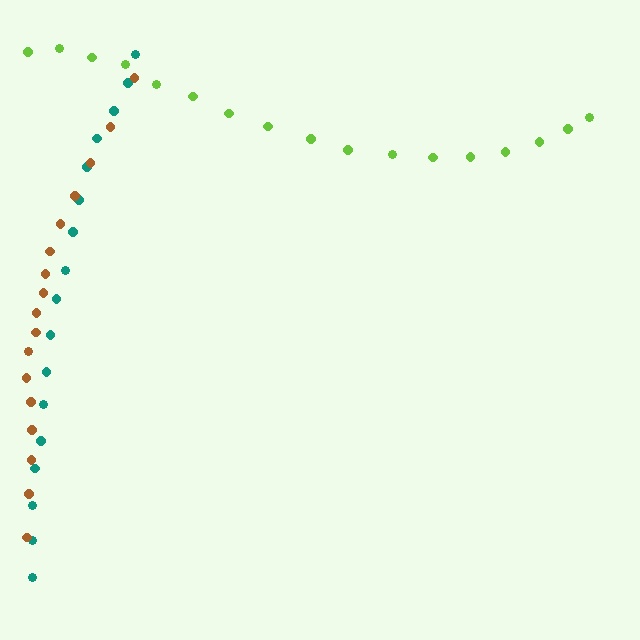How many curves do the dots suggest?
There are 3 distinct paths.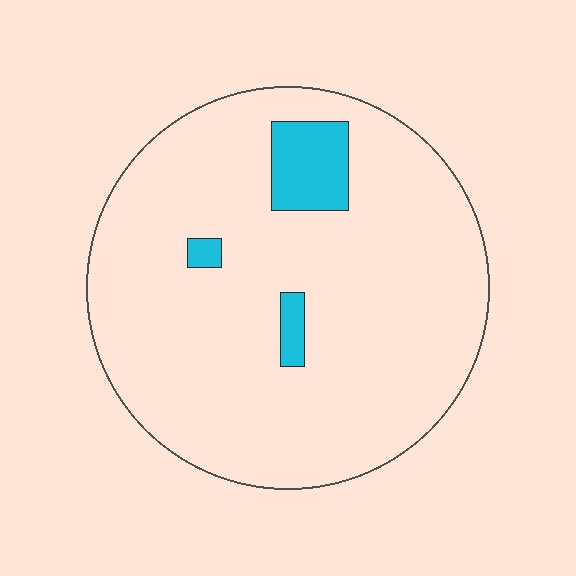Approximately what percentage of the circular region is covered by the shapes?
Approximately 10%.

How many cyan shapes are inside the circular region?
3.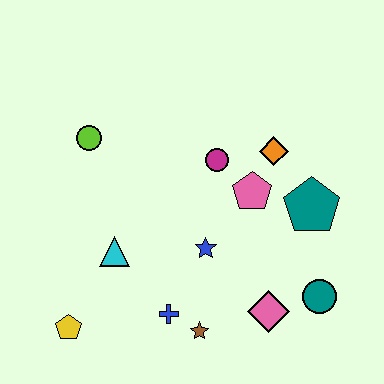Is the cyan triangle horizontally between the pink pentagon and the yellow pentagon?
Yes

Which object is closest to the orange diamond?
The pink pentagon is closest to the orange diamond.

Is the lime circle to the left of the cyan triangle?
Yes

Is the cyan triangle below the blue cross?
No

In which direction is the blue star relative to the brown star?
The blue star is above the brown star.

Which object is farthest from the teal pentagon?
The yellow pentagon is farthest from the teal pentagon.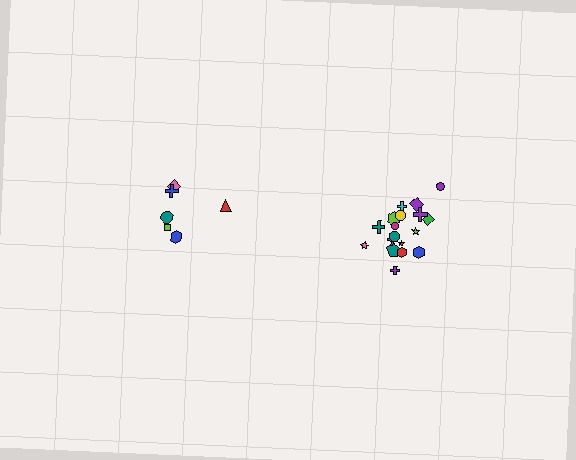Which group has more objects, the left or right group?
The right group.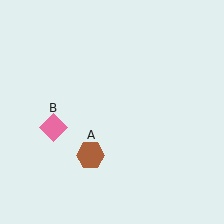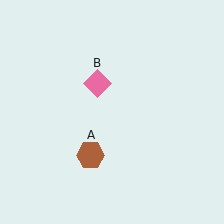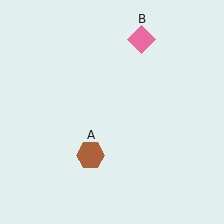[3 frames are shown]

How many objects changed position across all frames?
1 object changed position: pink diamond (object B).